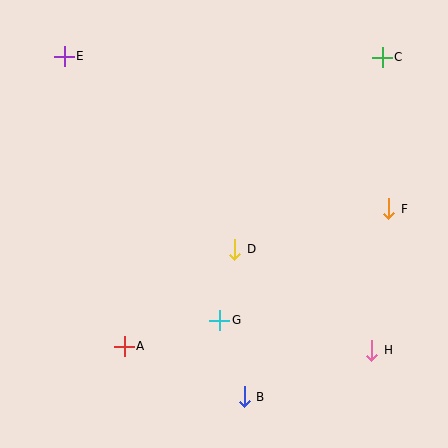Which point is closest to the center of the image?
Point D at (235, 249) is closest to the center.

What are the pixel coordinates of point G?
Point G is at (220, 320).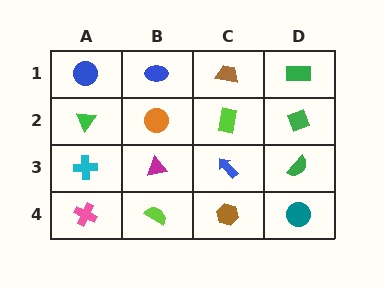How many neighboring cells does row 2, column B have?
4.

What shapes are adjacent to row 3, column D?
A green diamond (row 2, column D), a teal circle (row 4, column D), a blue arrow (row 3, column C).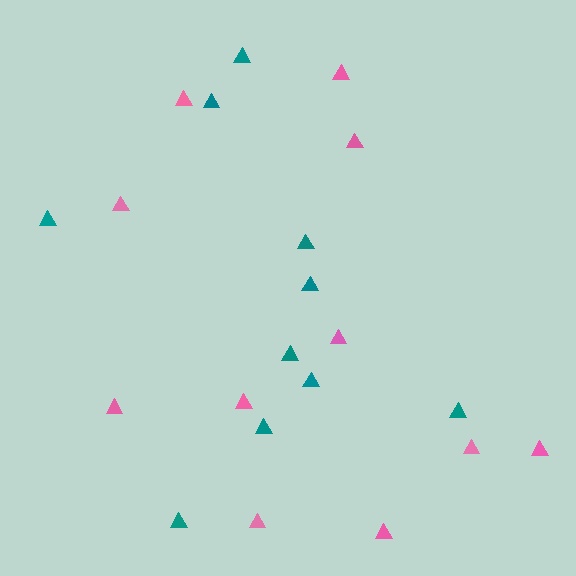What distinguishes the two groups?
There are 2 groups: one group of teal triangles (10) and one group of pink triangles (11).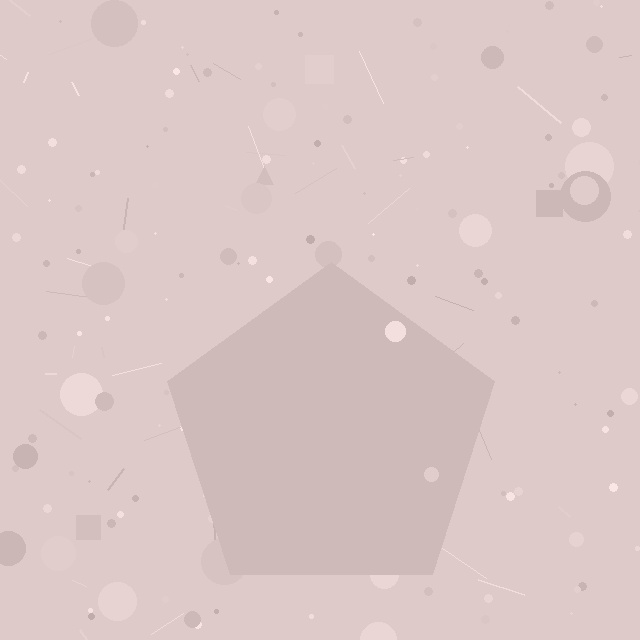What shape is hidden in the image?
A pentagon is hidden in the image.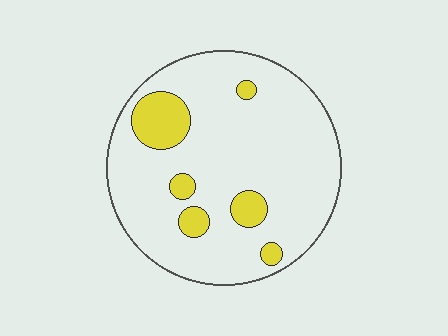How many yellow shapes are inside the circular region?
6.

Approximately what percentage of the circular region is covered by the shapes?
Approximately 15%.